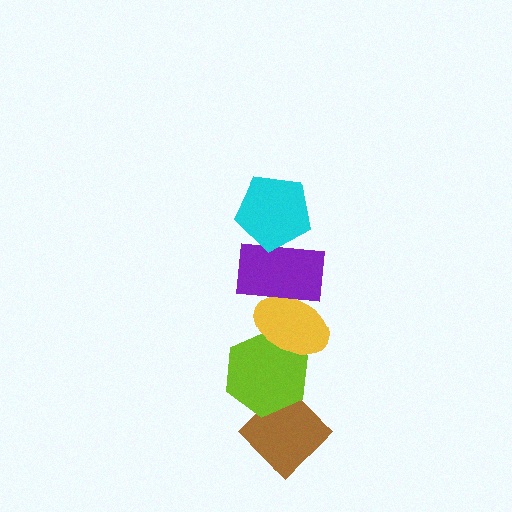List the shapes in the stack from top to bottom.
From top to bottom: the cyan pentagon, the purple rectangle, the yellow ellipse, the lime hexagon, the brown diamond.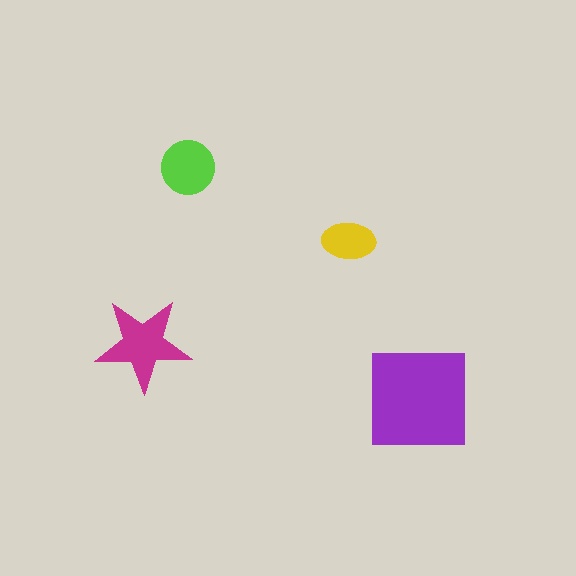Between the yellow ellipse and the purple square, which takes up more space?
The purple square.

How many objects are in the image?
There are 4 objects in the image.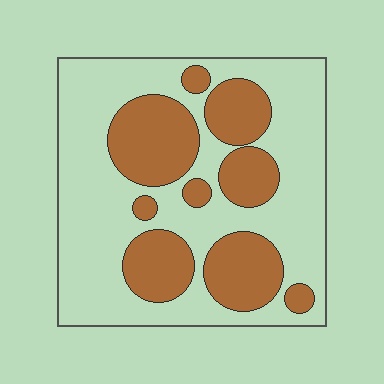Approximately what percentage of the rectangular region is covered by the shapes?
Approximately 35%.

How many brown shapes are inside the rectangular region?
9.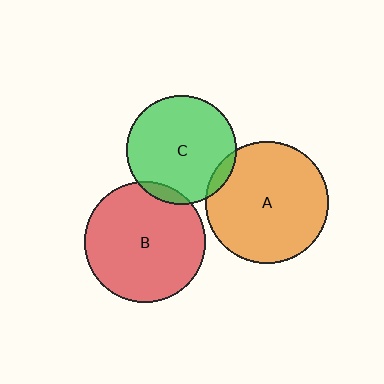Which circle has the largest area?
Circle A (orange).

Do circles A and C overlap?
Yes.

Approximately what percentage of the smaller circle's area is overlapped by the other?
Approximately 5%.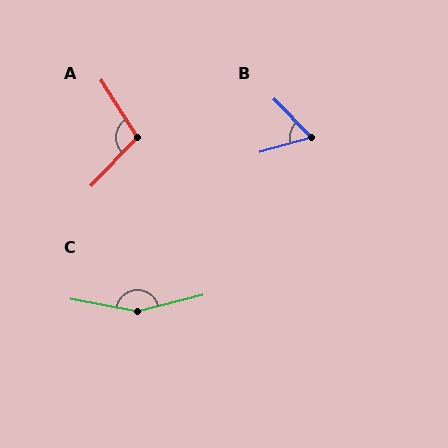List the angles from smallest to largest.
B (61°), A (104°), C (155°).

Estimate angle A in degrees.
Approximately 104 degrees.